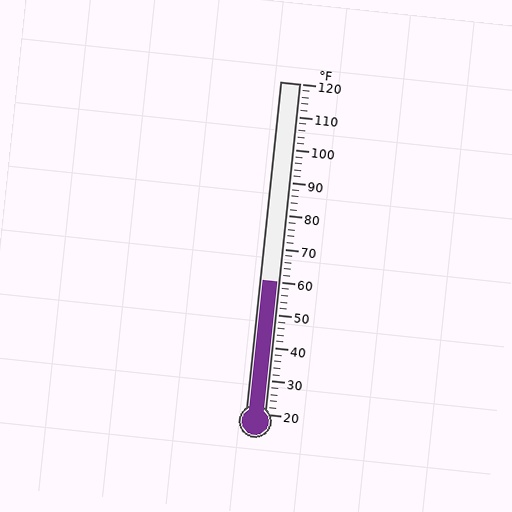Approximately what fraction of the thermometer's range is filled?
The thermometer is filled to approximately 40% of its range.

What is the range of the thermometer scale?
The thermometer scale ranges from 20°F to 120°F.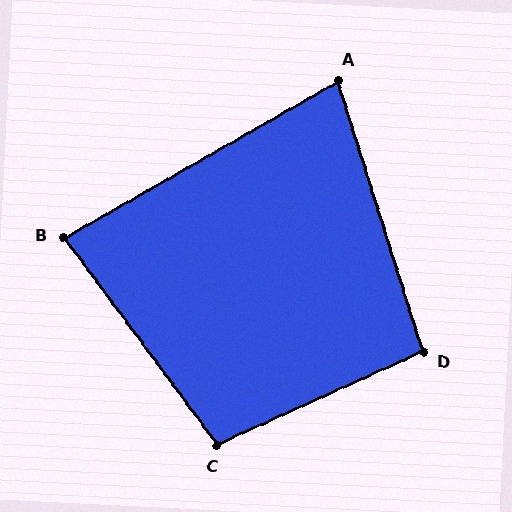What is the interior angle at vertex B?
Approximately 83 degrees (acute).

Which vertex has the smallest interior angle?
A, at approximately 78 degrees.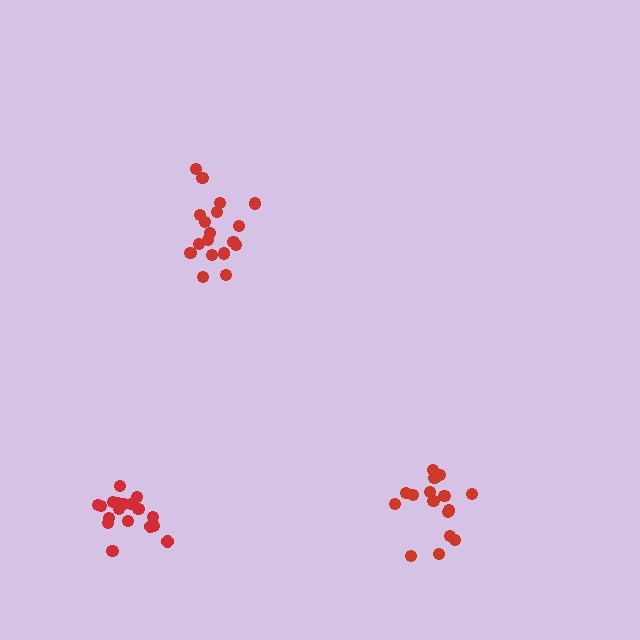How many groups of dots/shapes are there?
There are 3 groups.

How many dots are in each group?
Group 1: 18 dots, Group 2: 18 dots, Group 3: 16 dots (52 total).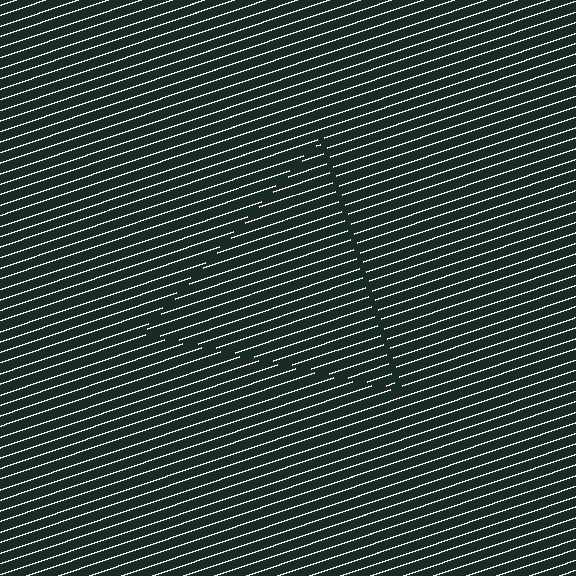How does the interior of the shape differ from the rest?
The interior of the shape contains the same grating, shifted by half a period — the contour is defined by the phase discontinuity where line-ends from the inner and outer gratings abut.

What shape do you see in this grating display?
An illusory triangle. The interior of the shape contains the same grating, shifted by half a period — the contour is defined by the phase discontinuity where line-ends from the inner and outer gratings abut.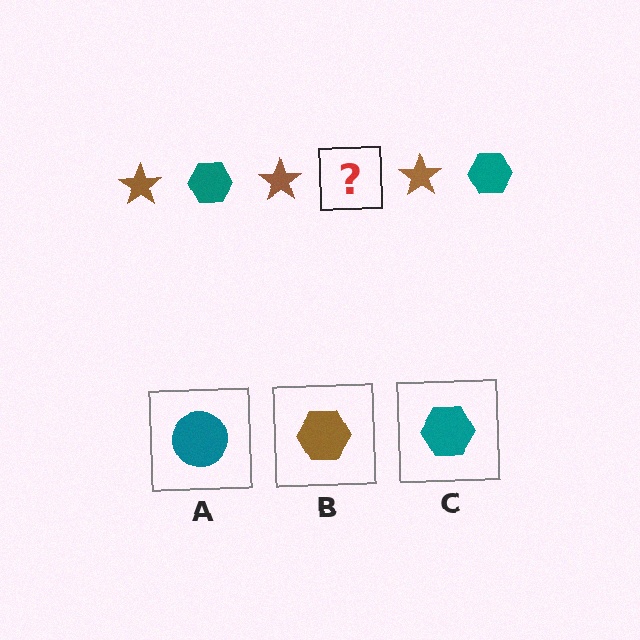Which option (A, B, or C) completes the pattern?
C.